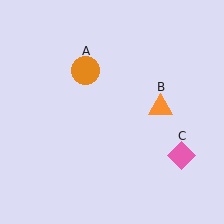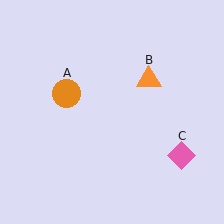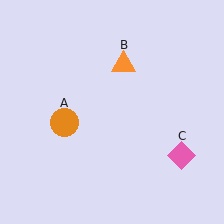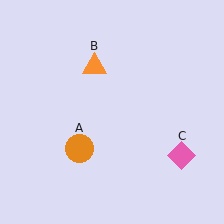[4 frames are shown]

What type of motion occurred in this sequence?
The orange circle (object A), orange triangle (object B) rotated counterclockwise around the center of the scene.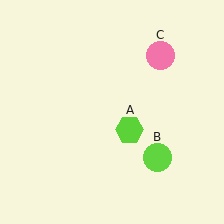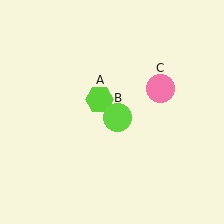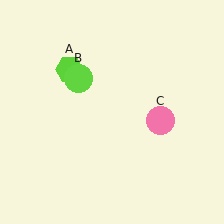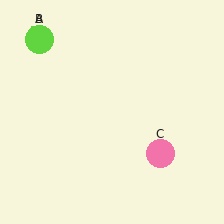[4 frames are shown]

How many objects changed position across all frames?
3 objects changed position: lime hexagon (object A), lime circle (object B), pink circle (object C).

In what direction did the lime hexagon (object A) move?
The lime hexagon (object A) moved up and to the left.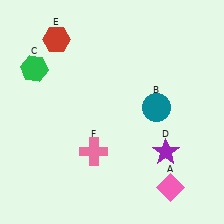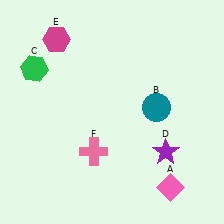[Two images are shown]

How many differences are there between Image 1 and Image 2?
There is 1 difference between the two images.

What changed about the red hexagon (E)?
In Image 1, E is red. In Image 2, it changed to magenta.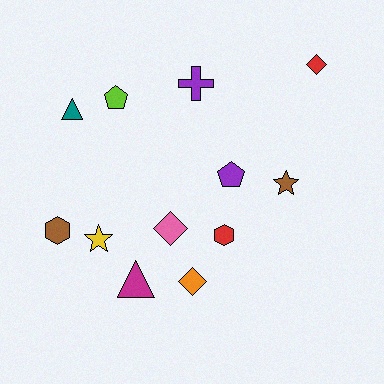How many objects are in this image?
There are 12 objects.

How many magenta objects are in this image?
There is 1 magenta object.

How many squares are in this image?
There are no squares.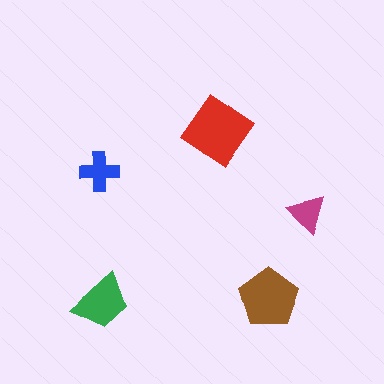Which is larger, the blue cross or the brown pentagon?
The brown pentagon.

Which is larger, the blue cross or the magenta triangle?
The blue cross.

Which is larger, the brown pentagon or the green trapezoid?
The brown pentagon.